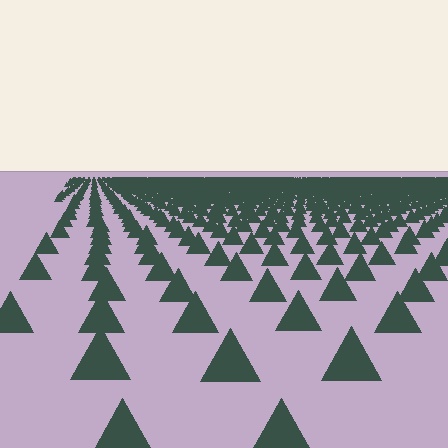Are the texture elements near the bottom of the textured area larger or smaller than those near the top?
Larger. Near the bottom, elements are closer to the viewer and appear at a bigger on-screen size.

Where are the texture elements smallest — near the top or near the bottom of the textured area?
Near the top.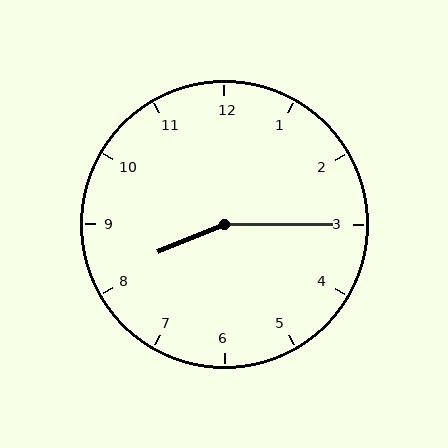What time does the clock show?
8:15.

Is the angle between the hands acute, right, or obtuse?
It is obtuse.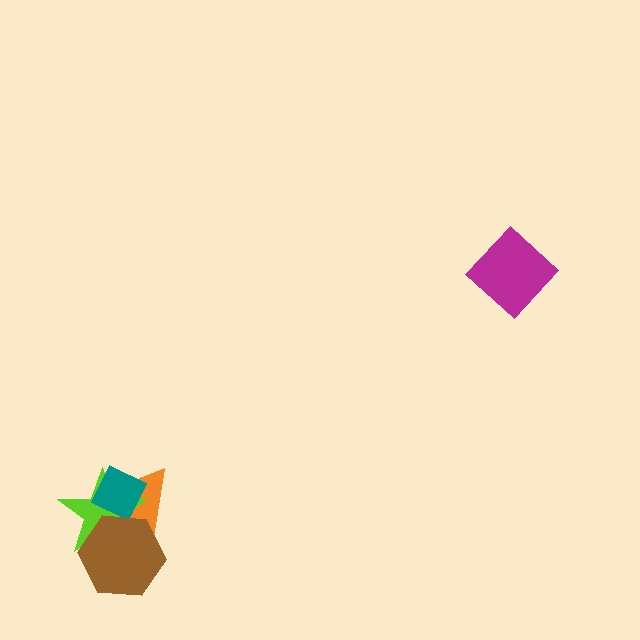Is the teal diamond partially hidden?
Yes, it is partially covered by another shape.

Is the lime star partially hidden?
Yes, it is partially covered by another shape.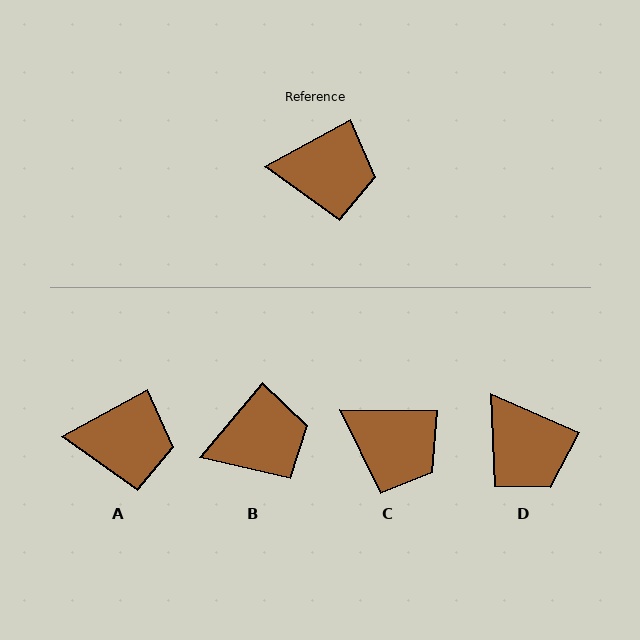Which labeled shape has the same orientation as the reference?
A.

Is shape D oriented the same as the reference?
No, it is off by about 52 degrees.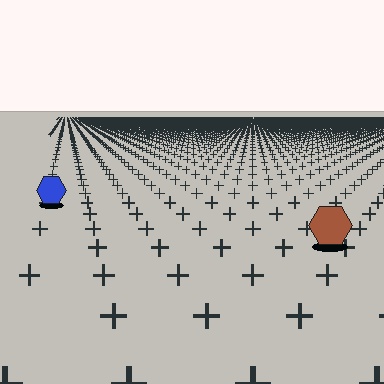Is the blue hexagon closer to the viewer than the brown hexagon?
No. The brown hexagon is closer — you can tell from the texture gradient: the ground texture is coarser near it.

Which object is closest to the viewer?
The brown hexagon is closest. The texture marks near it are larger and more spread out.